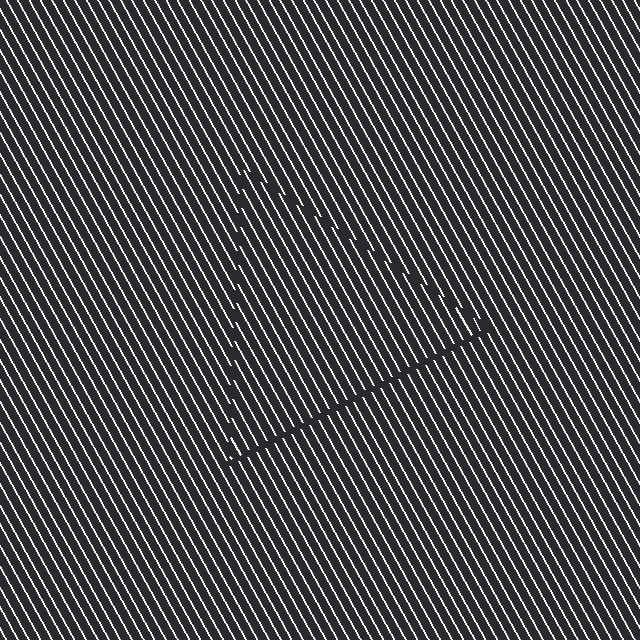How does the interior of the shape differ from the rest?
The interior of the shape contains the same grating, shifted by half a period — the contour is defined by the phase discontinuity where line-ends from the inner and outer gratings abut.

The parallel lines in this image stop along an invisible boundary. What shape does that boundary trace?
An illusory triangle. The interior of the shape contains the same grating, shifted by half a period — the contour is defined by the phase discontinuity where line-ends from the inner and outer gratings abut.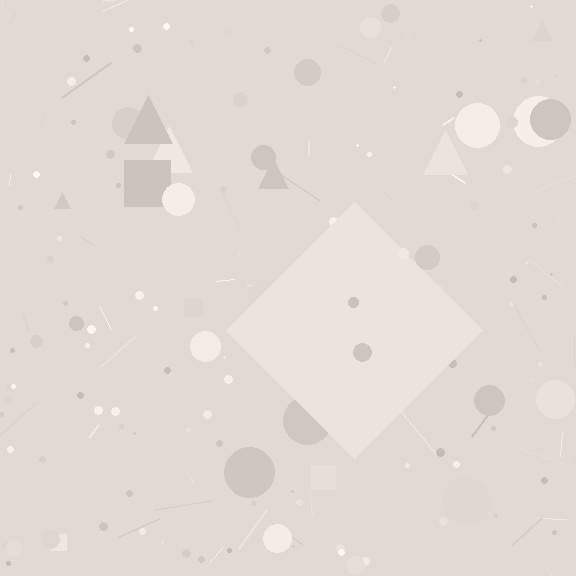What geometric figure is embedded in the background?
A diamond is embedded in the background.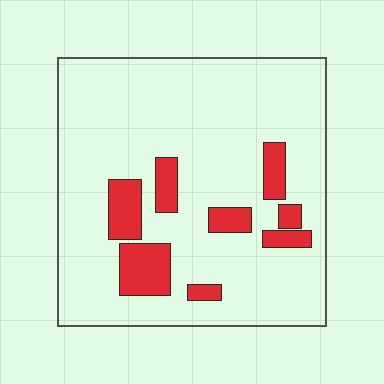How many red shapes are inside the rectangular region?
8.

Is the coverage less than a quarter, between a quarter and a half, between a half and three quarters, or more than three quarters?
Less than a quarter.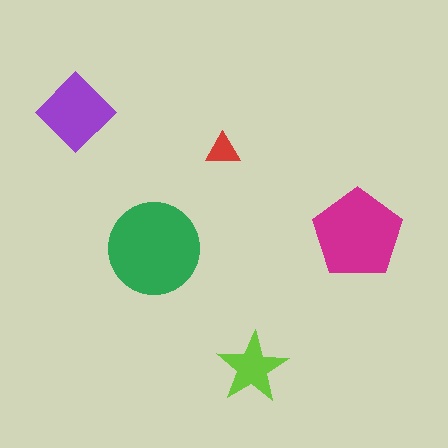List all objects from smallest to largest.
The red triangle, the lime star, the purple diamond, the magenta pentagon, the green circle.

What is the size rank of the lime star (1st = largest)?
4th.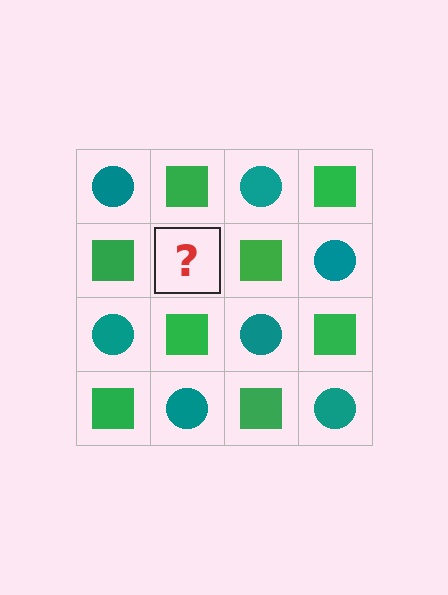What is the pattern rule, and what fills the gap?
The rule is that it alternates teal circle and green square in a checkerboard pattern. The gap should be filled with a teal circle.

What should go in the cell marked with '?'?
The missing cell should contain a teal circle.